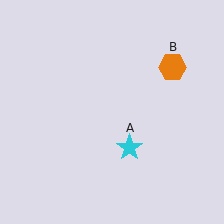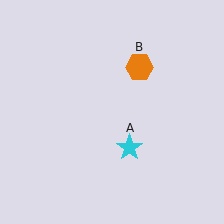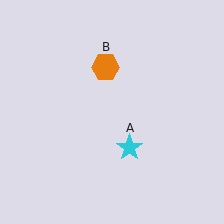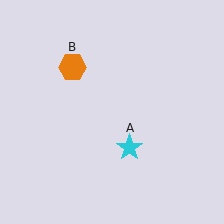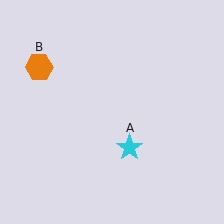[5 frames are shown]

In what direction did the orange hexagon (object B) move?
The orange hexagon (object B) moved left.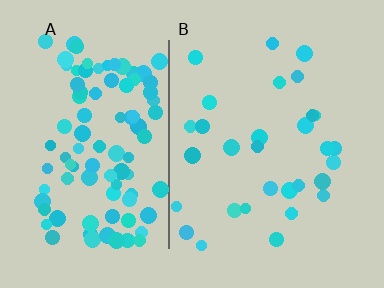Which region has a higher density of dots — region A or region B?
A (the left).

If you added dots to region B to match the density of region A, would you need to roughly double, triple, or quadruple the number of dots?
Approximately triple.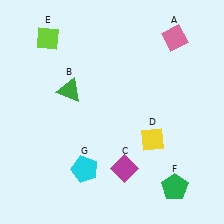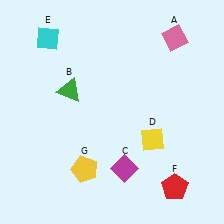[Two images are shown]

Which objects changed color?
E changed from lime to cyan. F changed from green to red. G changed from cyan to yellow.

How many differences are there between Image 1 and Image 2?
There are 3 differences between the two images.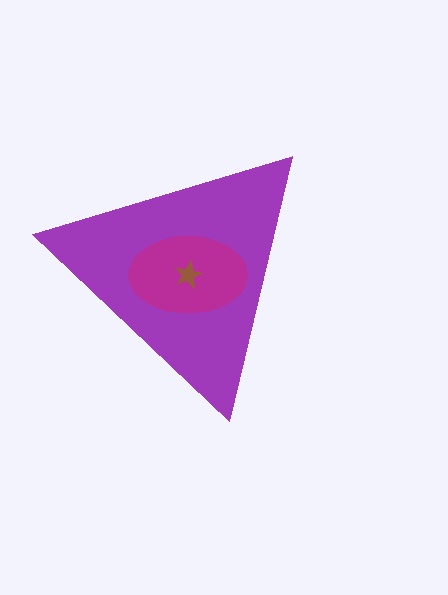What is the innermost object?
The brown star.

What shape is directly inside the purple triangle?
The magenta ellipse.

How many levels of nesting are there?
3.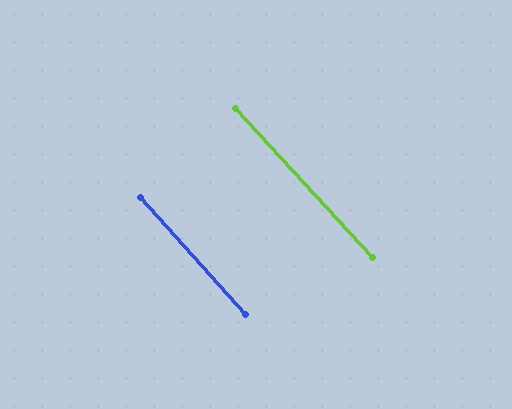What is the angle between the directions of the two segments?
Approximately 1 degree.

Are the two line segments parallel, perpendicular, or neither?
Parallel — their directions differ by only 0.7°.